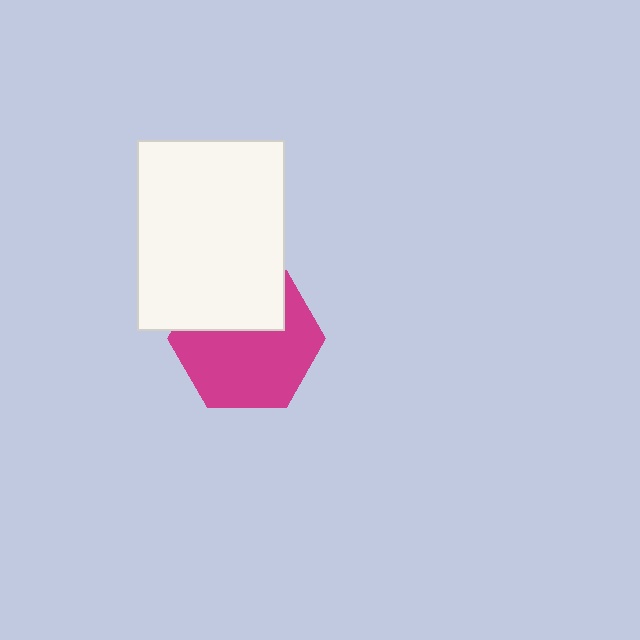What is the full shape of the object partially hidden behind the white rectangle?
The partially hidden object is a magenta hexagon.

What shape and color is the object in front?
The object in front is a white rectangle.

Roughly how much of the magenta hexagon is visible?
About half of it is visible (roughly 64%).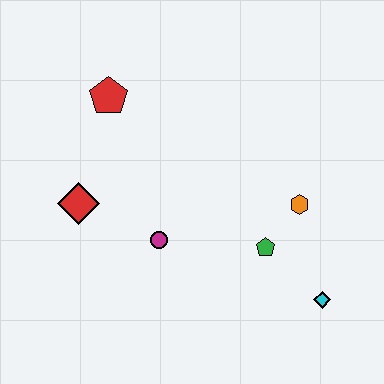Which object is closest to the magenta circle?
The red diamond is closest to the magenta circle.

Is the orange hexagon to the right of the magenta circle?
Yes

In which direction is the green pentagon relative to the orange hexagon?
The green pentagon is below the orange hexagon.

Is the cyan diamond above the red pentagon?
No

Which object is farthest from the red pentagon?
The cyan diamond is farthest from the red pentagon.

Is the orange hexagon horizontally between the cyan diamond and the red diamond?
Yes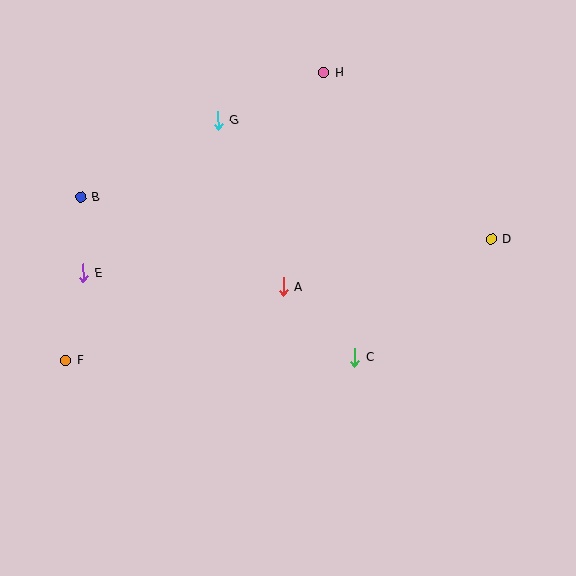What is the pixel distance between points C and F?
The distance between C and F is 289 pixels.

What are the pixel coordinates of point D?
Point D is at (491, 239).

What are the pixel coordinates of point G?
Point G is at (218, 121).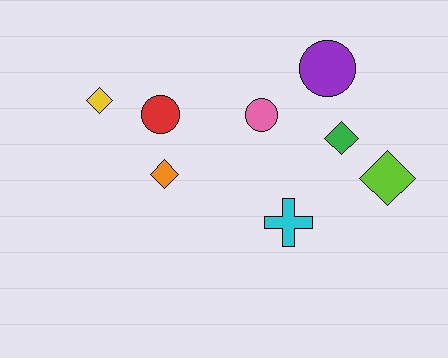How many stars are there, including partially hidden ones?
There are no stars.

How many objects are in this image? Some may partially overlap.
There are 8 objects.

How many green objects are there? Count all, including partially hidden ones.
There is 1 green object.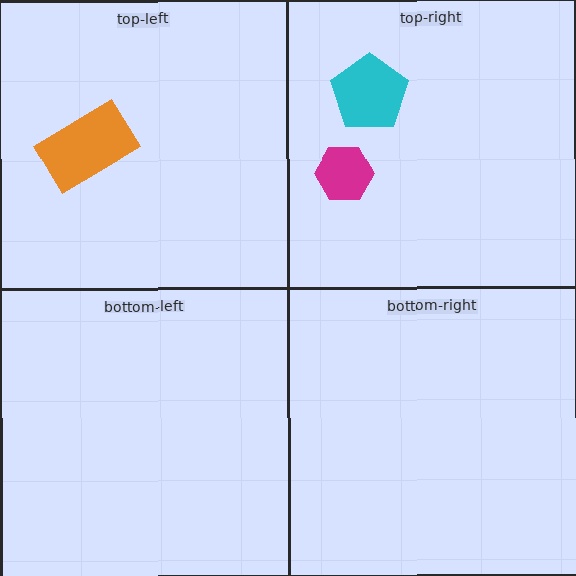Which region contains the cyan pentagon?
The top-right region.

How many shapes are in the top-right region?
2.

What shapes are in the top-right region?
The cyan pentagon, the magenta hexagon.